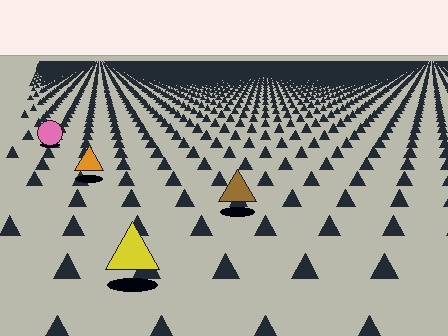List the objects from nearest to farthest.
From nearest to farthest: the yellow triangle, the brown triangle, the orange triangle, the pink circle.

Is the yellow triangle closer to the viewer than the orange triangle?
Yes. The yellow triangle is closer — you can tell from the texture gradient: the ground texture is coarser near it.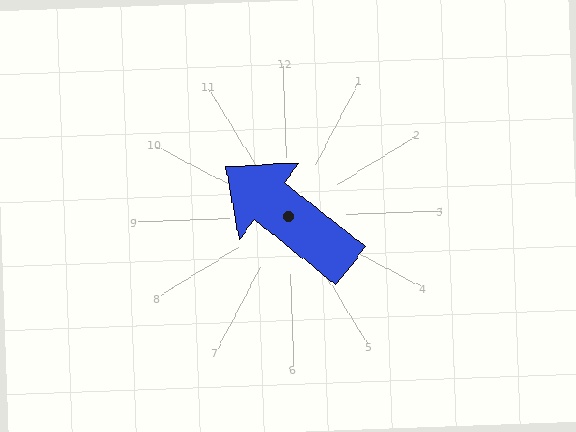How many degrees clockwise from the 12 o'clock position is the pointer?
Approximately 310 degrees.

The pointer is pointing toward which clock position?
Roughly 10 o'clock.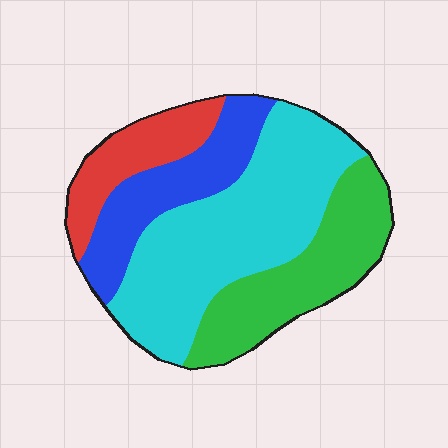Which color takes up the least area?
Red, at roughly 15%.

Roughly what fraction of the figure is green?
Green takes up about one quarter (1/4) of the figure.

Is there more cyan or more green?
Cyan.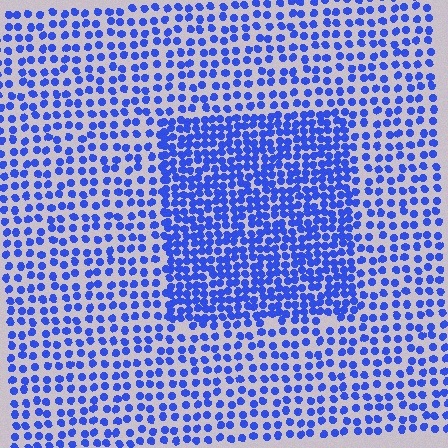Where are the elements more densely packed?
The elements are more densely packed inside the rectangle boundary.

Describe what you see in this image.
The image contains small blue elements arranged at two different densities. A rectangle-shaped region is visible where the elements are more densely packed than the surrounding area.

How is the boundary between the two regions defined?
The boundary is defined by a change in element density (approximately 1.9x ratio). All elements are the same color, size, and shape.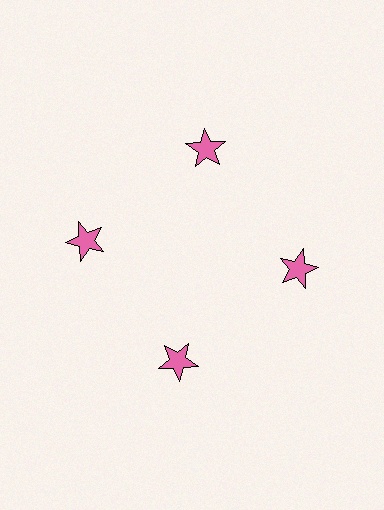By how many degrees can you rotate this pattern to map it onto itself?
The pattern maps onto itself every 90 degrees of rotation.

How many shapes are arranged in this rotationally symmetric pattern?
There are 4 shapes, arranged in 4 groups of 1.